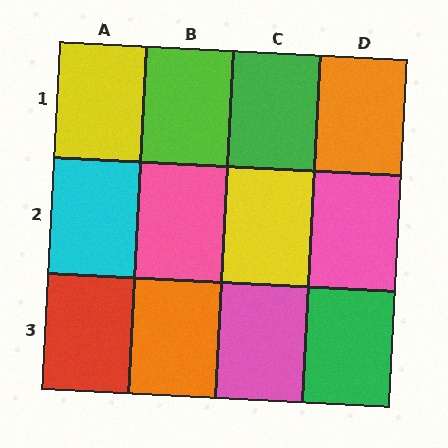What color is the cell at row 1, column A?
Yellow.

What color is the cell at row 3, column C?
Pink.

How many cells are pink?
3 cells are pink.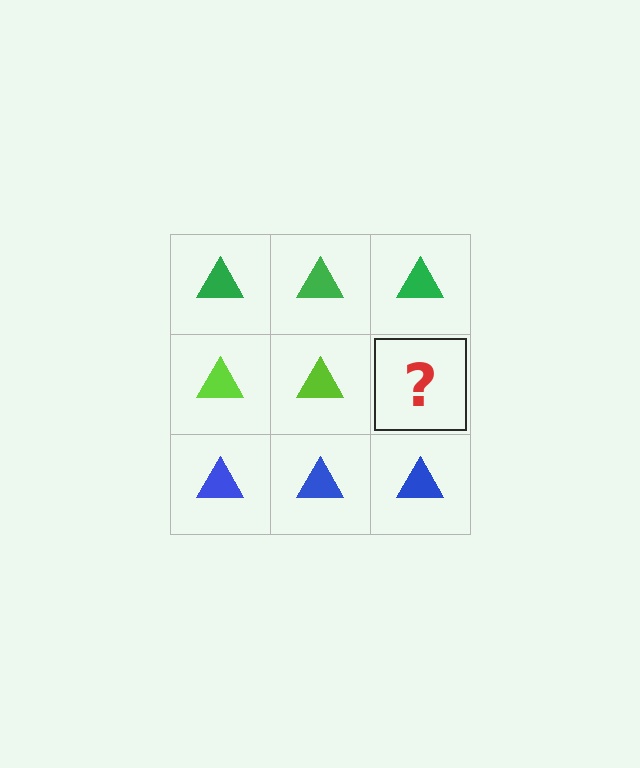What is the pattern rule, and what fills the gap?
The rule is that each row has a consistent color. The gap should be filled with a lime triangle.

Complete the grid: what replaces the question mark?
The question mark should be replaced with a lime triangle.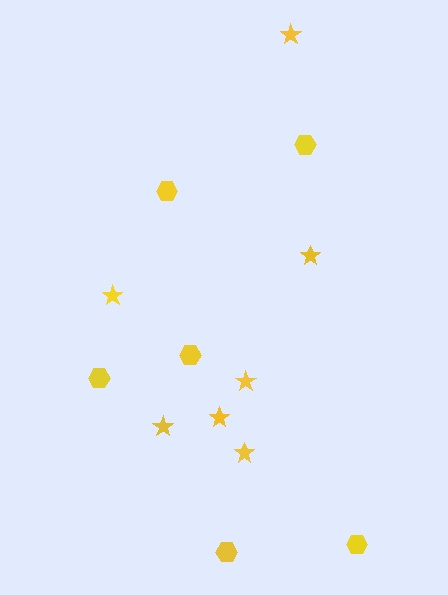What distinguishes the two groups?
There are 2 groups: one group of hexagons (6) and one group of stars (7).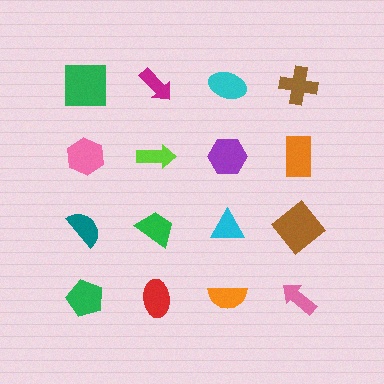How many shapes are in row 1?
4 shapes.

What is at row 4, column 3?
An orange semicircle.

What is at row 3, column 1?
A teal semicircle.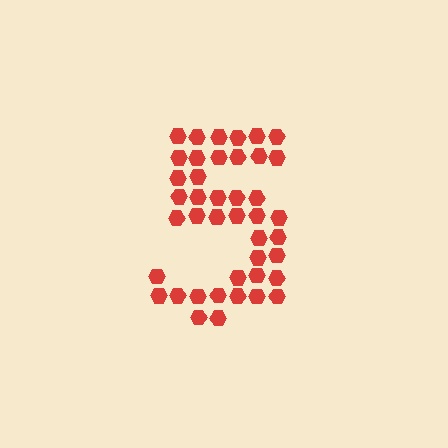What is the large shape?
The large shape is the digit 5.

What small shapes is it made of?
It is made of small hexagons.